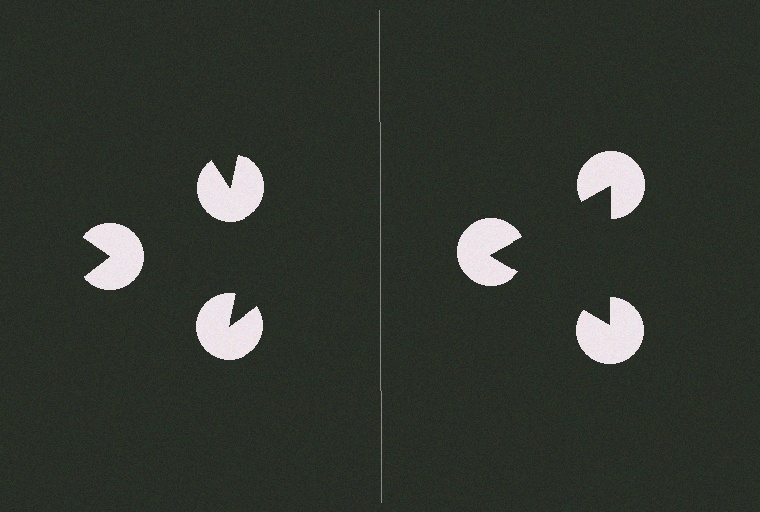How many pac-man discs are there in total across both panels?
6 — 3 on each side.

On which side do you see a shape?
An illusory triangle appears on the right side. On the left side the wedge cuts are rotated, so no coherent shape forms.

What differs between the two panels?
The pac-man discs are positioned identically on both sides; only the wedge orientations differ. On the right they align to a triangle; on the left they are misaligned.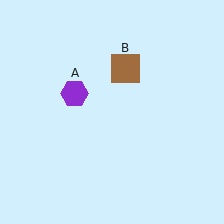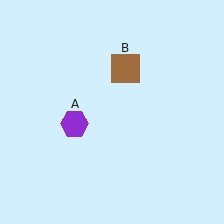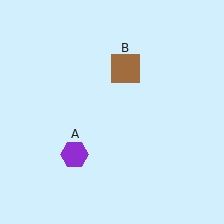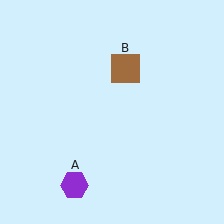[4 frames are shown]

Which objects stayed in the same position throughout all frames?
Brown square (object B) remained stationary.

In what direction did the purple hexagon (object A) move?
The purple hexagon (object A) moved down.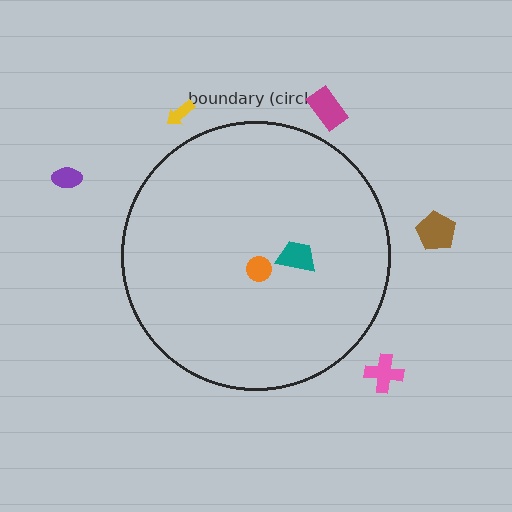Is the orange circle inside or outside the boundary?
Inside.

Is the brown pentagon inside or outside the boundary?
Outside.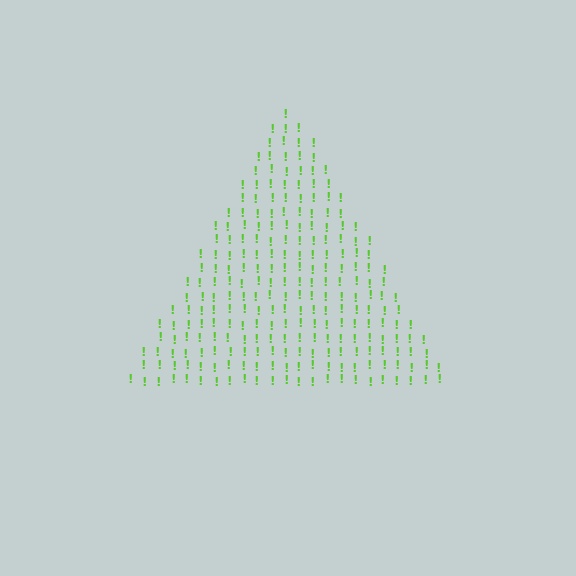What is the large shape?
The large shape is a triangle.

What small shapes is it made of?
It is made of small exclamation marks.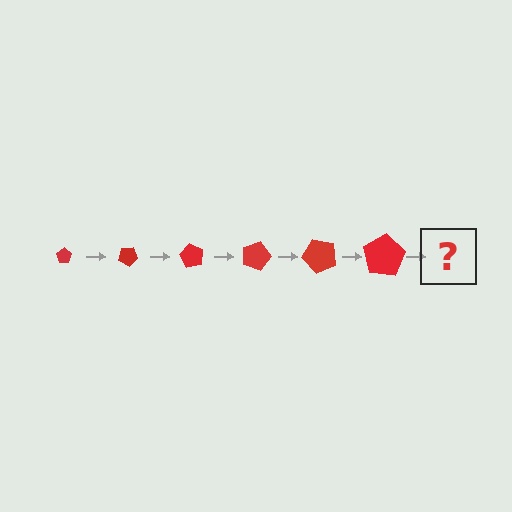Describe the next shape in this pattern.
It should be a pentagon, larger than the previous one and rotated 180 degrees from the start.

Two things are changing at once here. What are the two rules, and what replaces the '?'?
The two rules are that the pentagon grows larger each step and it rotates 30 degrees each step. The '?' should be a pentagon, larger than the previous one and rotated 180 degrees from the start.